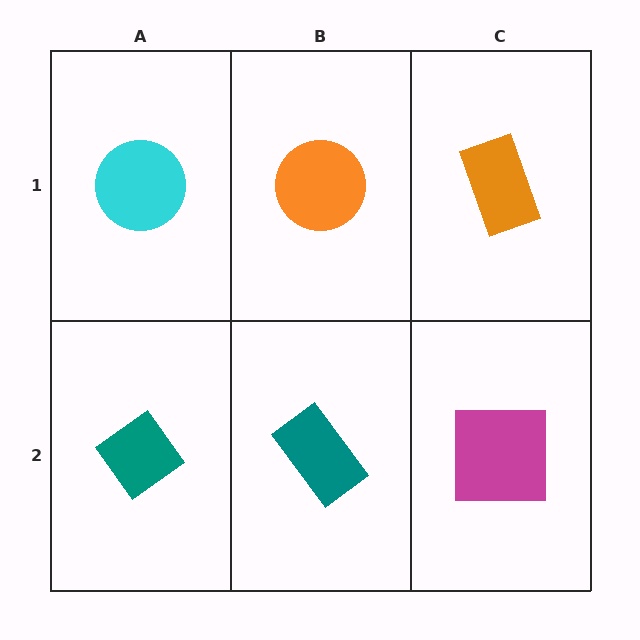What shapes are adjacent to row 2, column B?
An orange circle (row 1, column B), a teal diamond (row 2, column A), a magenta square (row 2, column C).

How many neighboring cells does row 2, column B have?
3.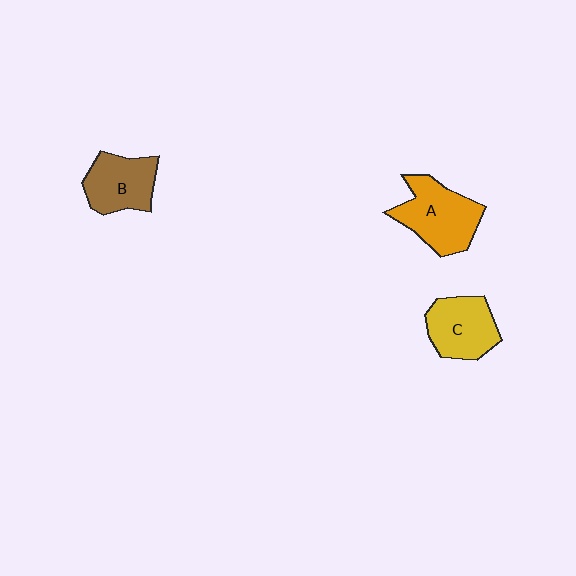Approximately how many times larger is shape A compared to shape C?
Approximately 1.2 times.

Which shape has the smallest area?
Shape B (brown).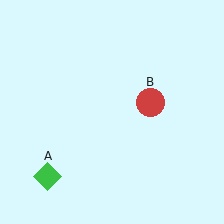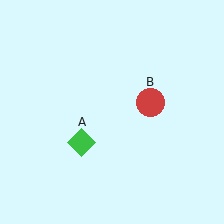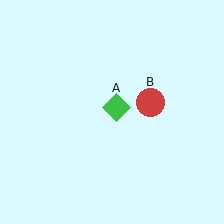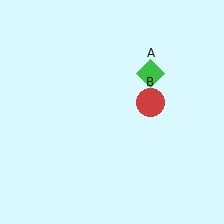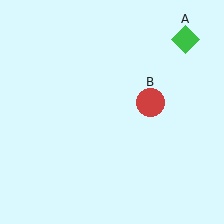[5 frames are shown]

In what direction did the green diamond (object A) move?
The green diamond (object A) moved up and to the right.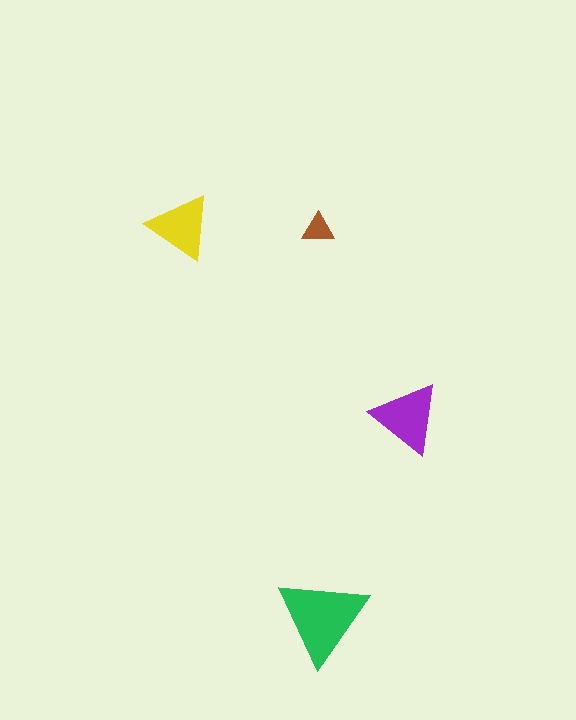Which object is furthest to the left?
The yellow triangle is leftmost.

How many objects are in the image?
There are 4 objects in the image.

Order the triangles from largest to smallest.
the green one, the purple one, the yellow one, the brown one.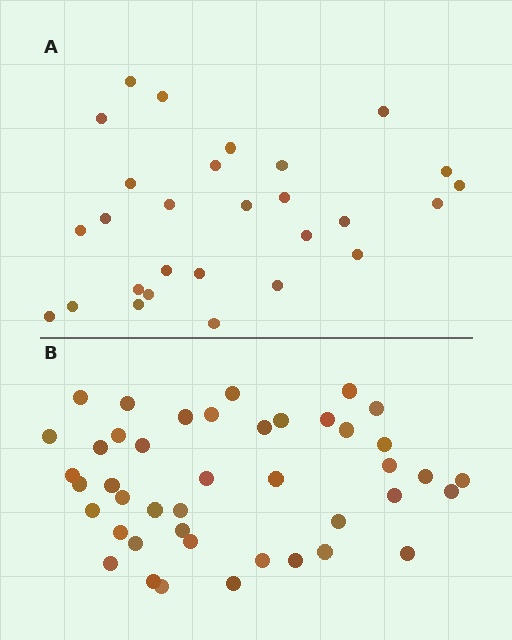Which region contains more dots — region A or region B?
Region B (the bottom region) has more dots.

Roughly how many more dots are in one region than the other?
Region B has approximately 15 more dots than region A.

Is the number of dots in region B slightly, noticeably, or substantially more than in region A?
Region B has substantially more. The ratio is roughly 1.5 to 1.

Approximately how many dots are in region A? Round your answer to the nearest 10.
About 30 dots. (The exact count is 28, which rounds to 30.)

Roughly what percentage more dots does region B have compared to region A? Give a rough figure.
About 55% more.